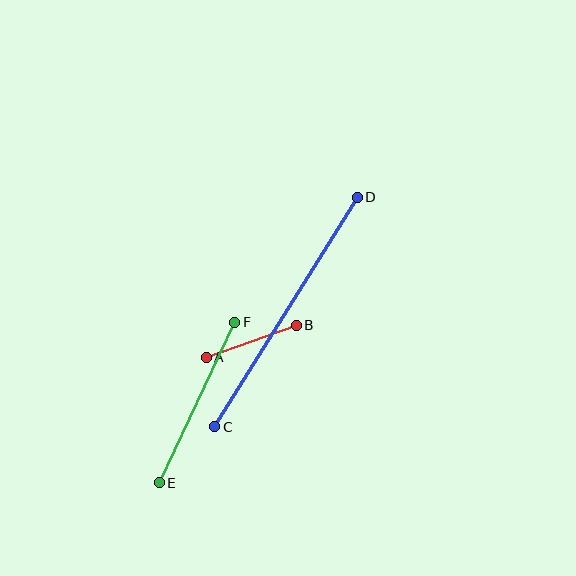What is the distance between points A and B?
The distance is approximately 95 pixels.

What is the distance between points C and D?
The distance is approximately 270 pixels.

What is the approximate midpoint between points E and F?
The midpoint is at approximately (197, 402) pixels.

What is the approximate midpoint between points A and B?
The midpoint is at approximately (251, 341) pixels.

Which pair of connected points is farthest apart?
Points C and D are farthest apart.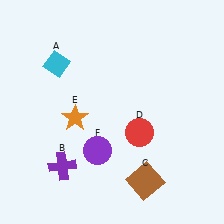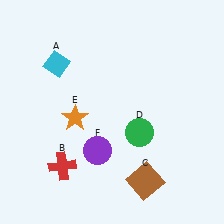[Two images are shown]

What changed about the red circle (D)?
In Image 1, D is red. In Image 2, it changed to green.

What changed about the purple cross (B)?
In Image 1, B is purple. In Image 2, it changed to red.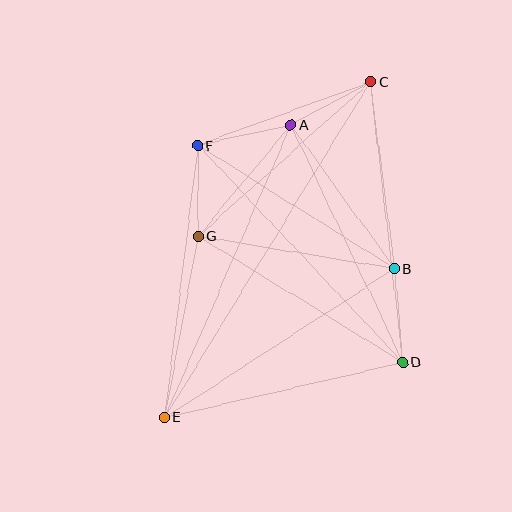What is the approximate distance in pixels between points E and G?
The distance between E and G is approximately 185 pixels.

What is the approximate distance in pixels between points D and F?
The distance between D and F is approximately 298 pixels.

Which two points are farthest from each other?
Points C and E are farthest from each other.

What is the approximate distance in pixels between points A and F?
The distance between A and F is approximately 95 pixels.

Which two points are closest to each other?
Points A and C are closest to each other.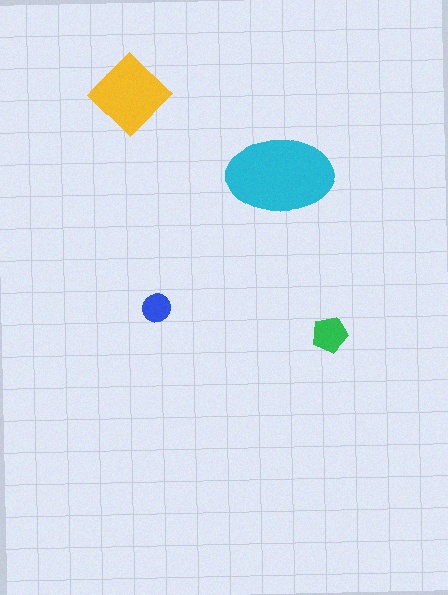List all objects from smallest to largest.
The blue circle, the green pentagon, the yellow diamond, the cyan ellipse.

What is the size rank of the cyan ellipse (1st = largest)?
1st.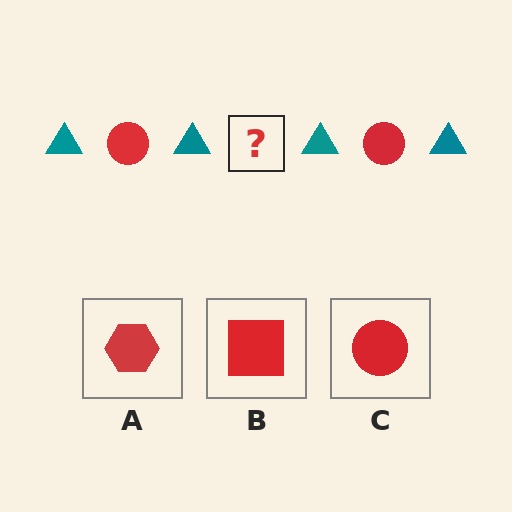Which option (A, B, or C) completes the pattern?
C.